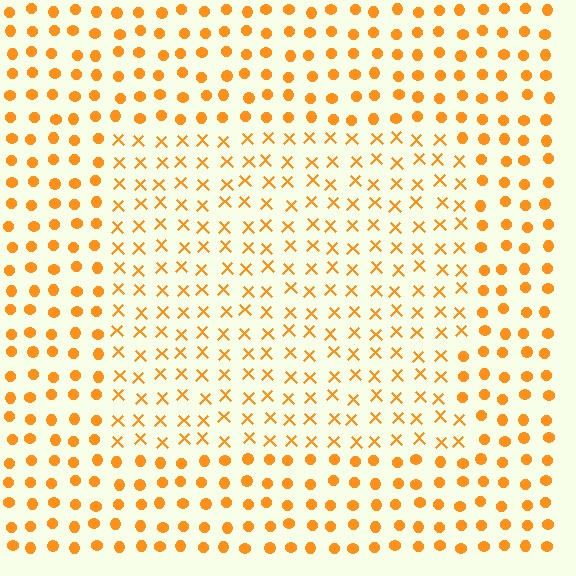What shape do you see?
I see a rectangle.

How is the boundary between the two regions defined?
The boundary is defined by a change in element shape: X marks inside vs. circles outside. All elements share the same color and spacing.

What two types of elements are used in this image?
The image uses X marks inside the rectangle region and circles outside it.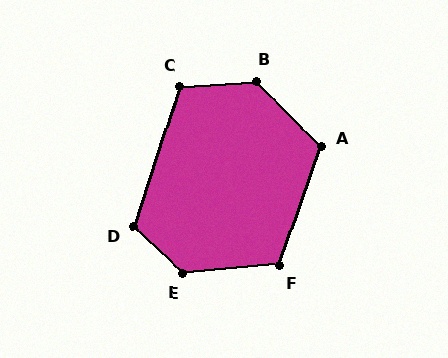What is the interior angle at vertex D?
Approximately 115 degrees (obtuse).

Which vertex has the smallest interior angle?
C, at approximately 112 degrees.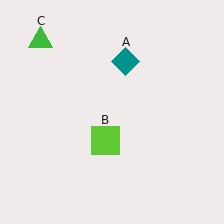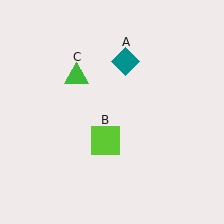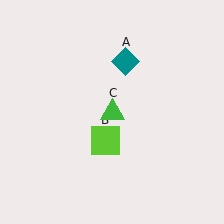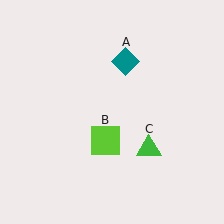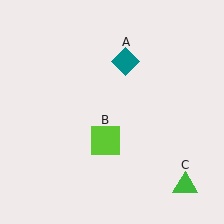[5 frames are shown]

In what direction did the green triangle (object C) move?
The green triangle (object C) moved down and to the right.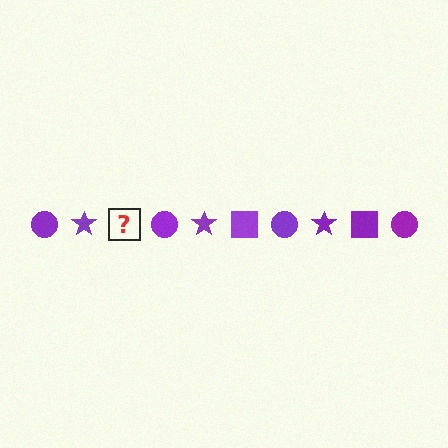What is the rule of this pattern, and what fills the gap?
The rule is that the pattern cycles through circle, star, square shapes in purple. The gap should be filled with a purple square.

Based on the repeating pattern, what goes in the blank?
The blank should be a purple square.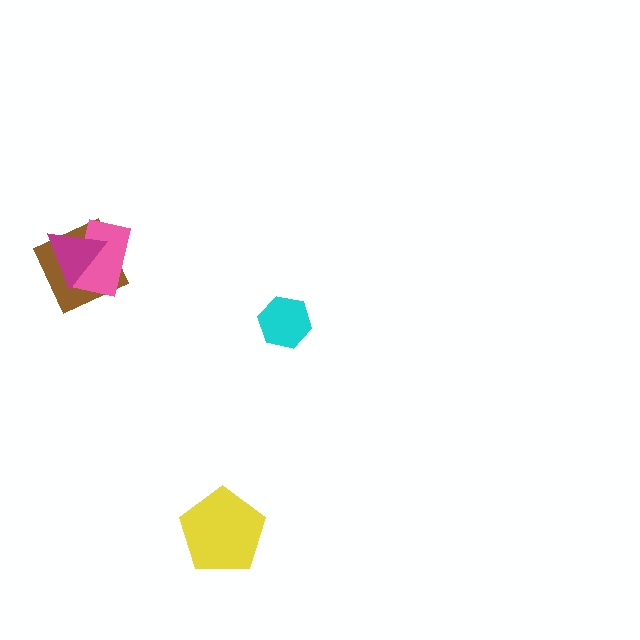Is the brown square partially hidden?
Yes, it is partially covered by another shape.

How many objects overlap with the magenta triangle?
2 objects overlap with the magenta triangle.